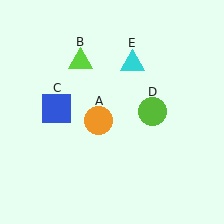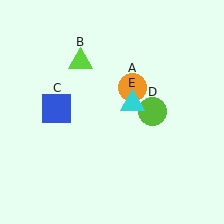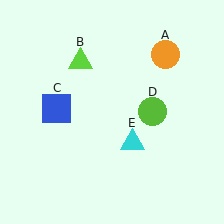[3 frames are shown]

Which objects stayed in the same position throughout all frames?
Lime triangle (object B) and blue square (object C) and lime circle (object D) remained stationary.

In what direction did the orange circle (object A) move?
The orange circle (object A) moved up and to the right.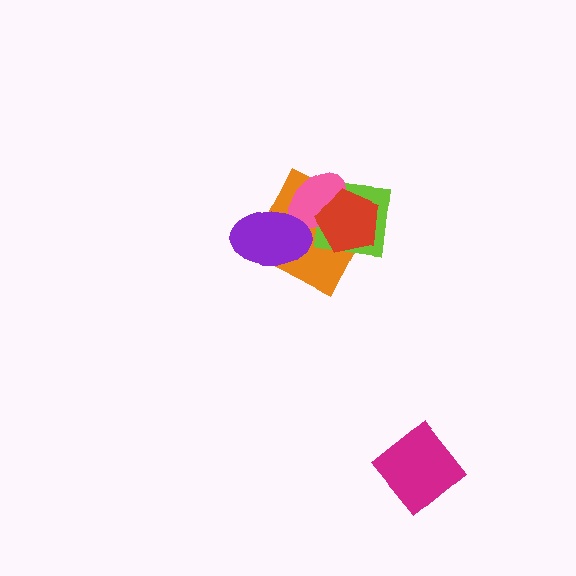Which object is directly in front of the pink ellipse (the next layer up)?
The red pentagon is directly in front of the pink ellipse.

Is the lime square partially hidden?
Yes, it is partially covered by another shape.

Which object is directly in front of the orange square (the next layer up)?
The lime square is directly in front of the orange square.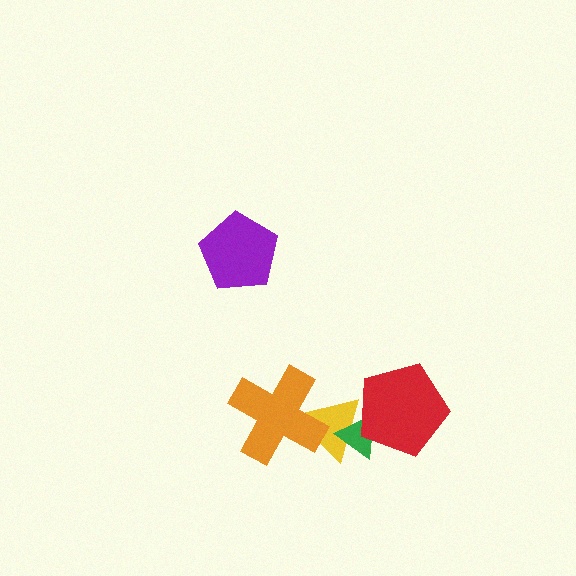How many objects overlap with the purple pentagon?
0 objects overlap with the purple pentagon.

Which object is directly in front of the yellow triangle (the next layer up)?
The green triangle is directly in front of the yellow triangle.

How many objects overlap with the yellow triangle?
3 objects overlap with the yellow triangle.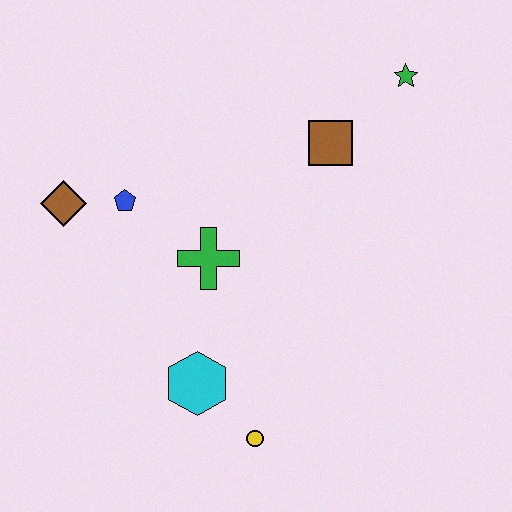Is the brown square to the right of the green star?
No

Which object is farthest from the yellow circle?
The green star is farthest from the yellow circle.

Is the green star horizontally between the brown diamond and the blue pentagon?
No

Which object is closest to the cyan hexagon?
The yellow circle is closest to the cyan hexagon.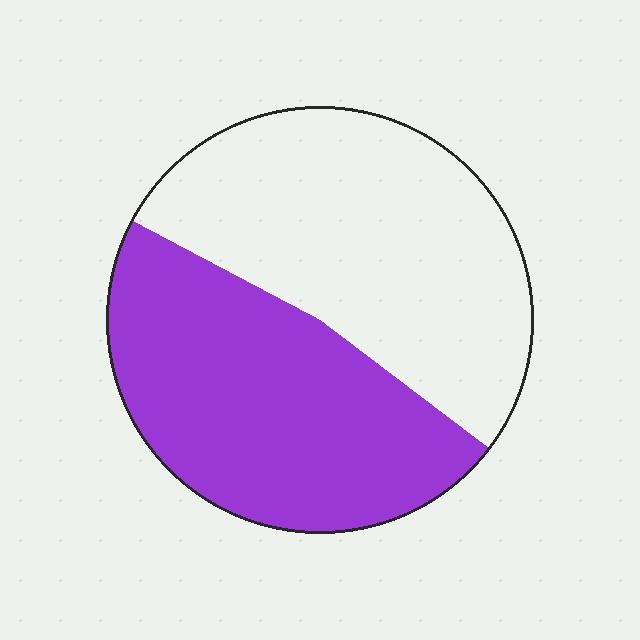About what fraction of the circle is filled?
About one half (1/2).